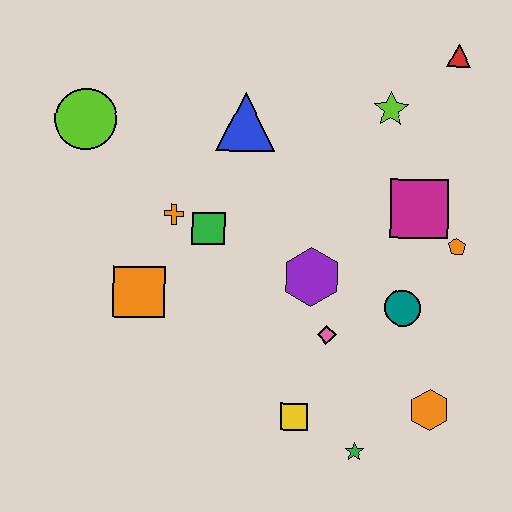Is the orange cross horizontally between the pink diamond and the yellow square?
No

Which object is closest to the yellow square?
The green star is closest to the yellow square.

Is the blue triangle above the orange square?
Yes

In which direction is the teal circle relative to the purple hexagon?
The teal circle is to the right of the purple hexagon.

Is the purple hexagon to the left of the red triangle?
Yes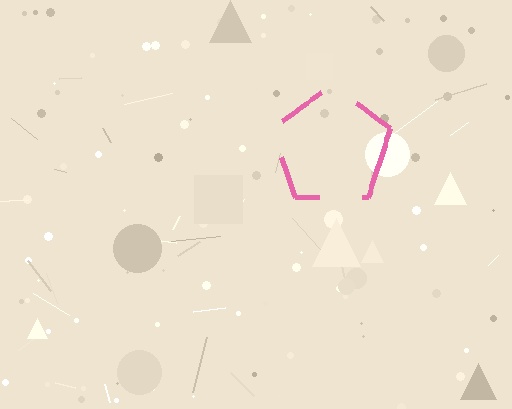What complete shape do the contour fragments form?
The contour fragments form a pentagon.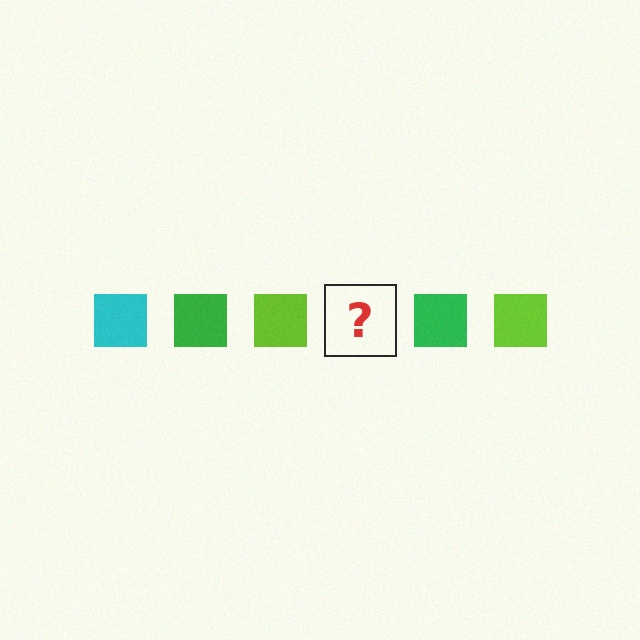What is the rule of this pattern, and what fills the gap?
The rule is that the pattern cycles through cyan, green, lime squares. The gap should be filled with a cyan square.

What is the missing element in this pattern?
The missing element is a cyan square.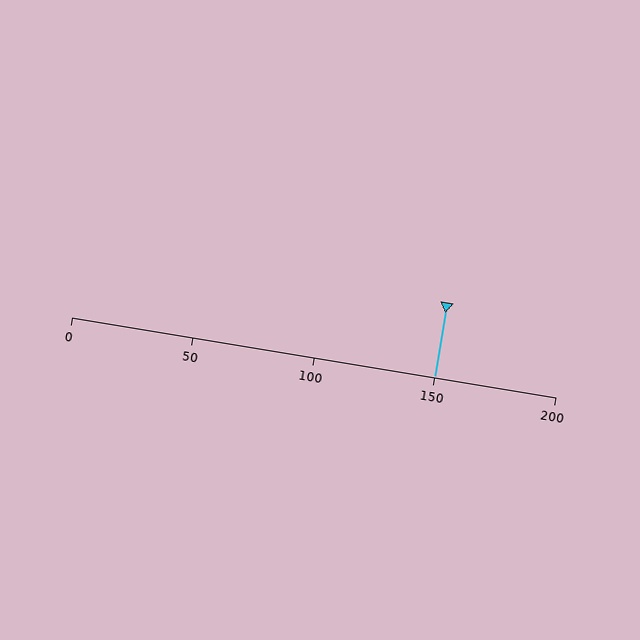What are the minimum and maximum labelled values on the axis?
The axis runs from 0 to 200.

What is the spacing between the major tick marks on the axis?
The major ticks are spaced 50 apart.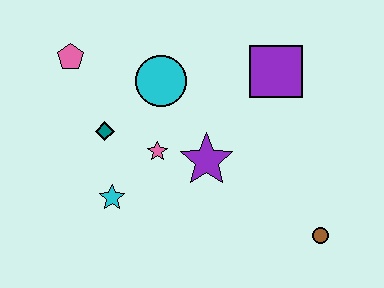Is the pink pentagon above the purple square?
Yes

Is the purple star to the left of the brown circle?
Yes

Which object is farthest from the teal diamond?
The brown circle is farthest from the teal diamond.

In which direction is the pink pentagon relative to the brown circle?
The pink pentagon is to the left of the brown circle.